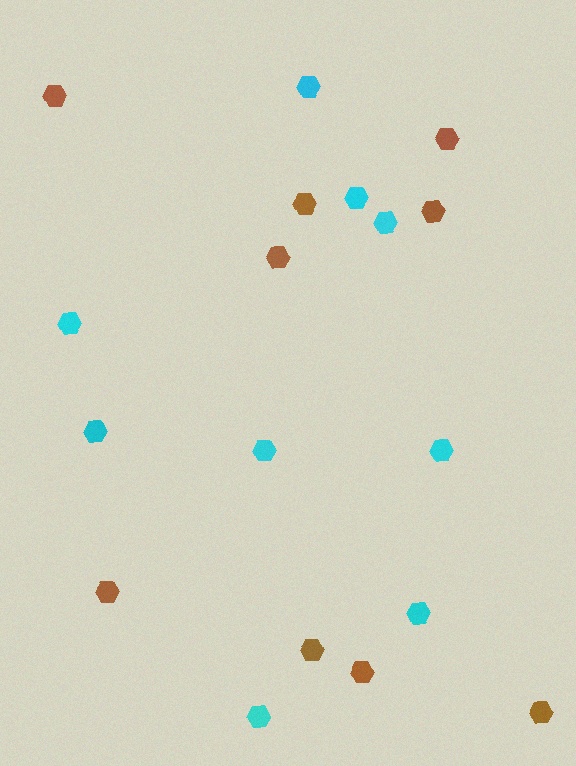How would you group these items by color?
There are 2 groups: one group of brown hexagons (9) and one group of cyan hexagons (9).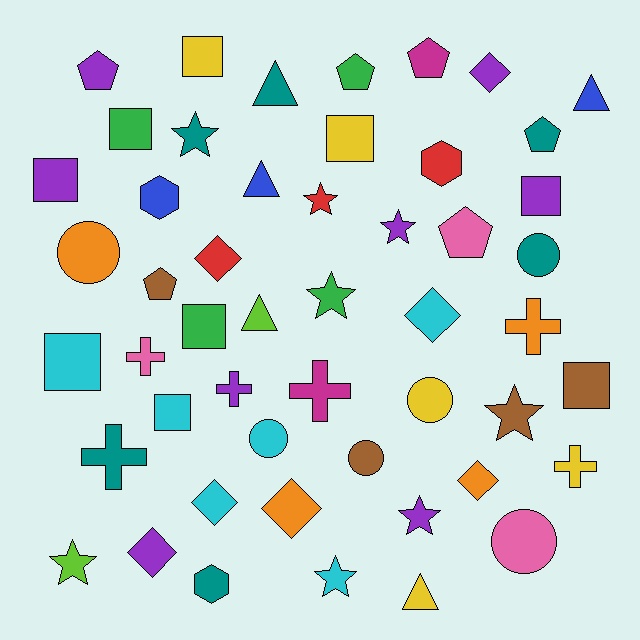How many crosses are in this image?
There are 6 crosses.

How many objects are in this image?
There are 50 objects.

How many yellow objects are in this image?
There are 5 yellow objects.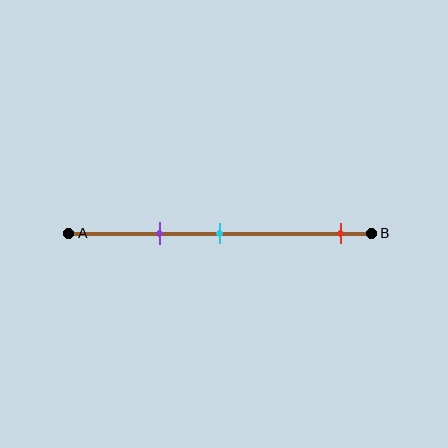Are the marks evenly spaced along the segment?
No, the marks are not evenly spaced.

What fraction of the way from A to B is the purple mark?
The purple mark is approximately 30% (0.3) of the way from A to B.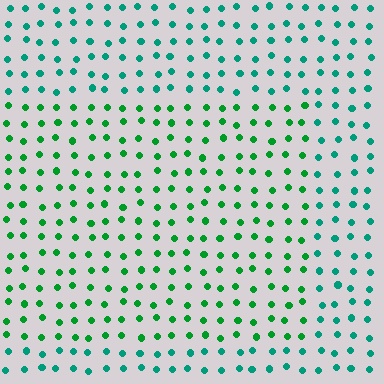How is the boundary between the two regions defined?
The boundary is defined purely by a slight shift in hue (about 33 degrees). Spacing, size, and orientation are identical on both sides.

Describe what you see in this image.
The image is filled with small teal elements in a uniform arrangement. A rectangle-shaped region is visible where the elements are tinted to a slightly different hue, forming a subtle color boundary.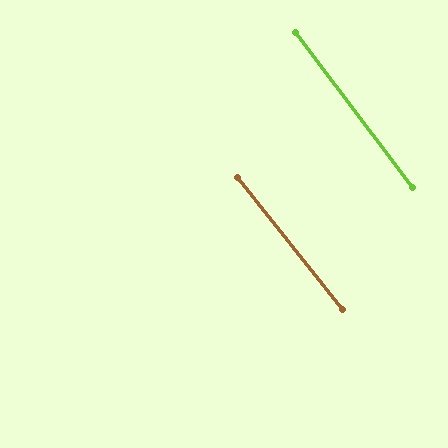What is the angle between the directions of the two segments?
Approximately 1 degree.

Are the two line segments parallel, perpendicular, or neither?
Parallel — their directions differ by only 1.2°.